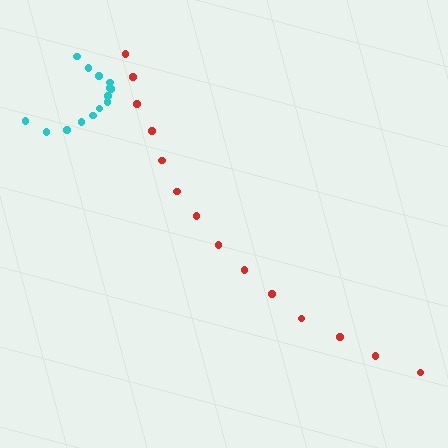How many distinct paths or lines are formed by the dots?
There are 2 distinct paths.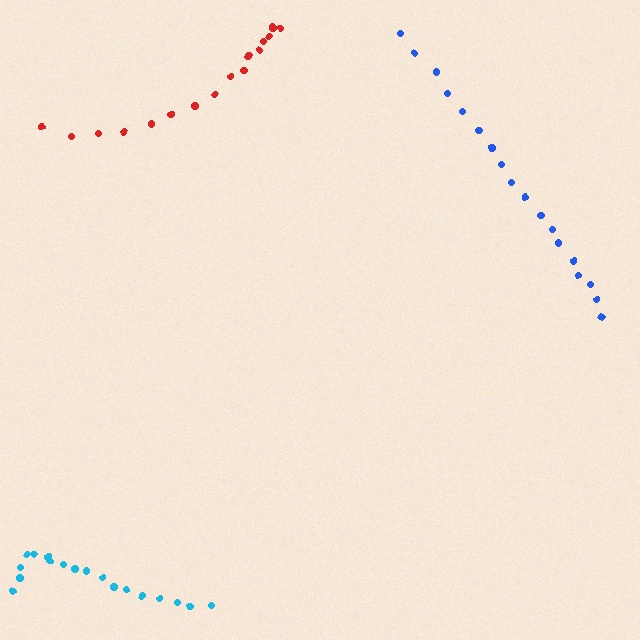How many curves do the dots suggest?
There are 3 distinct paths.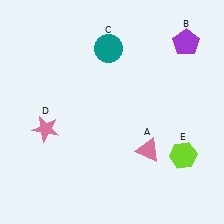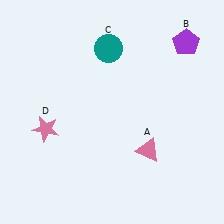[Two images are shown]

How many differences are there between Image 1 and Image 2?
There is 1 difference between the two images.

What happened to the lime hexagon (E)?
The lime hexagon (E) was removed in Image 2. It was in the bottom-right area of Image 1.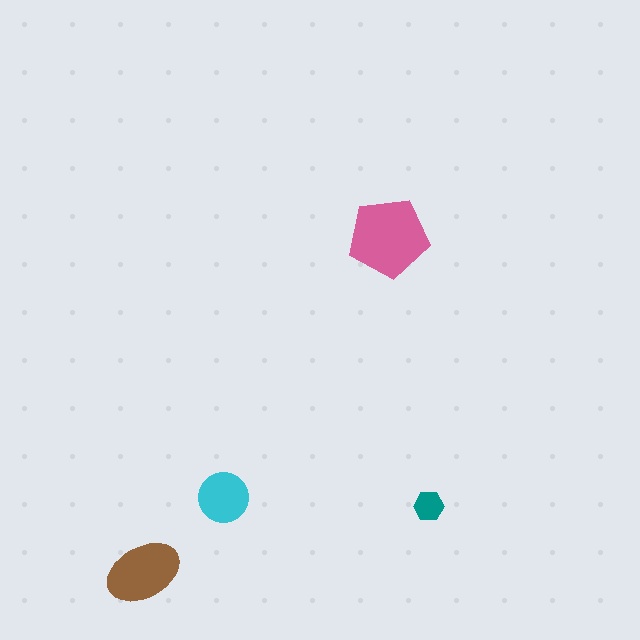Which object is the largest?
The pink pentagon.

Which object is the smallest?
The teal hexagon.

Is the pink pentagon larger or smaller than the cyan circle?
Larger.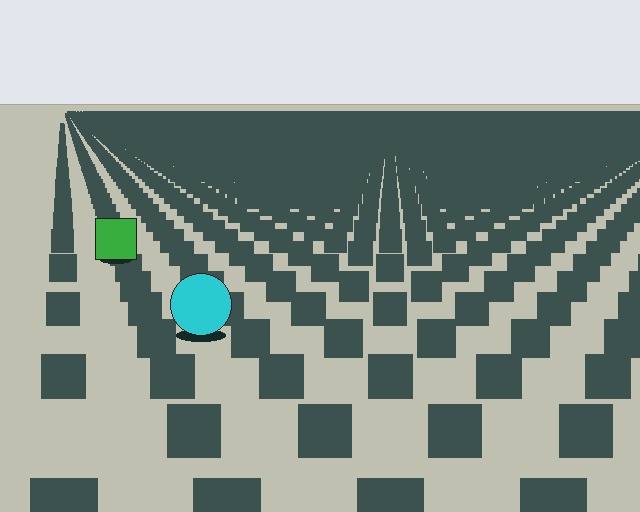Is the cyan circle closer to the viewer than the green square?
Yes. The cyan circle is closer — you can tell from the texture gradient: the ground texture is coarser near it.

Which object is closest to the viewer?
The cyan circle is closest. The texture marks near it are larger and more spread out.